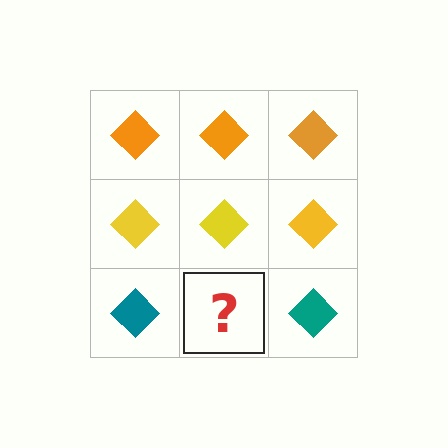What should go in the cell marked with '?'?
The missing cell should contain a teal diamond.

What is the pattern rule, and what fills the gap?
The rule is that each row has a consistent color. The gap should be filled with a teal diamond.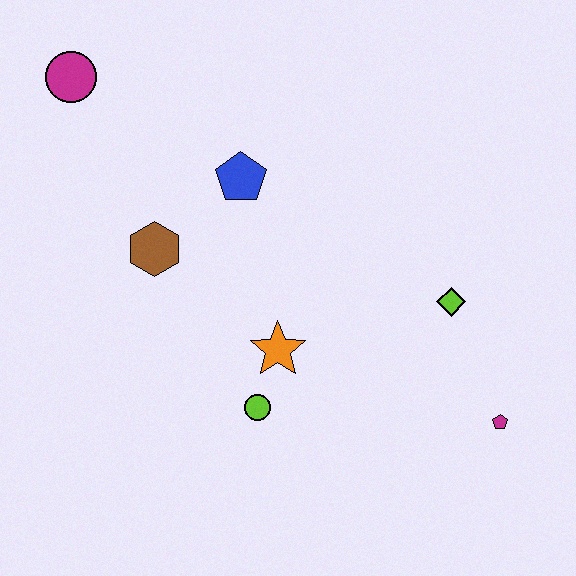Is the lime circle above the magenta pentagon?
Yes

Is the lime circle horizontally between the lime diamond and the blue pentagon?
Yes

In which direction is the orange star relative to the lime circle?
The orange star is above the lime circle.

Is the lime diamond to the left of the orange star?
No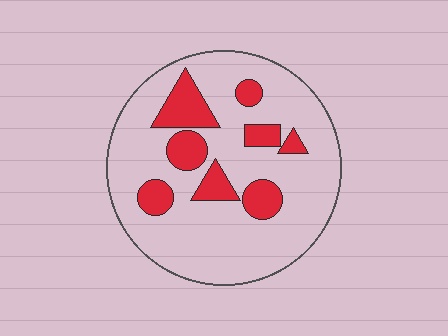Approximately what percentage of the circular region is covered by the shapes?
Approximately 20%.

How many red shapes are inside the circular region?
8.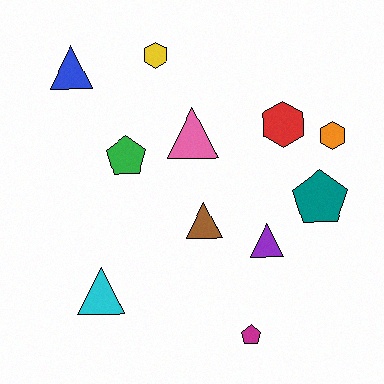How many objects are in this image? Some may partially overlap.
There are 11 objects.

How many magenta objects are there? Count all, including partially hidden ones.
There is 1 magenta object.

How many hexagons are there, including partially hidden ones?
There are 3 hexagons.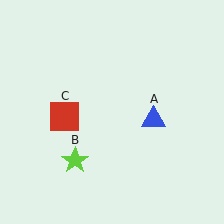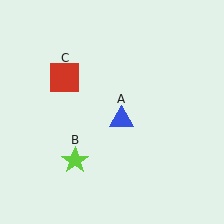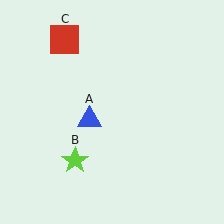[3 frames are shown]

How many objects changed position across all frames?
2 objects changed position: blue triangle (object A), red square (object C).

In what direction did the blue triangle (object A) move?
The blue triangle (object A) moved left.